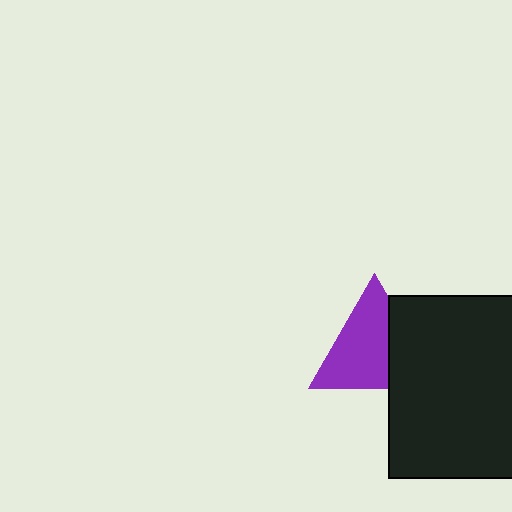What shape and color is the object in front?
The object in front is a black square.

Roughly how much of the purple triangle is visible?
Most of it is visible (roughly 67%).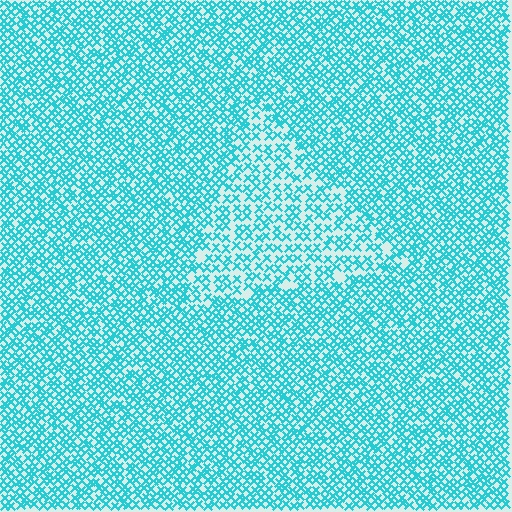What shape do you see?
I see a triangle.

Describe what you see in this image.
The image contains small cyan elements arranged at two different densities. A triangle-shaped region is visible where the elements are less densely packed than the surrounding area.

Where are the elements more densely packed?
The elements are more densely packed outside the triangle boundary.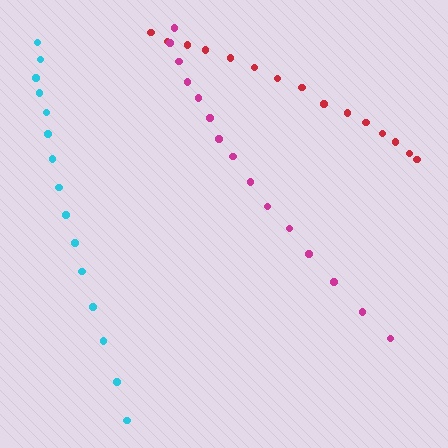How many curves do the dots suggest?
There are 3 distinct paths.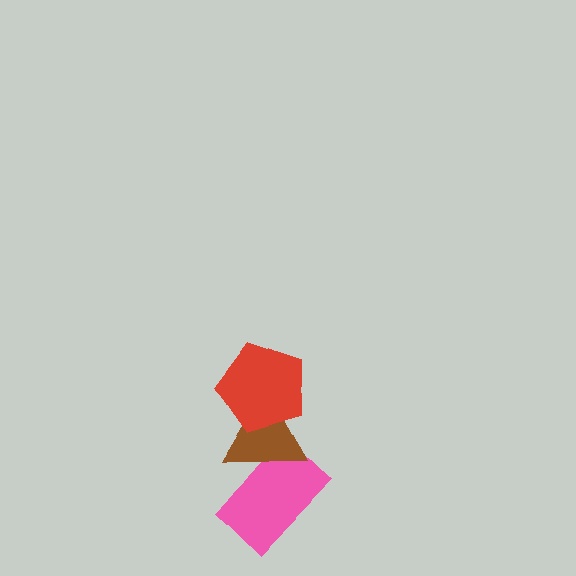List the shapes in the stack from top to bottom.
From top to bottom: the red pentagon, the brown triangle, the pink rectangle.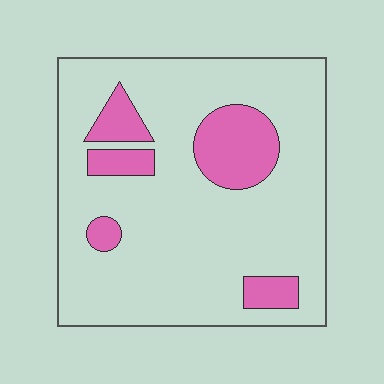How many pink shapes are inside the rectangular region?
5.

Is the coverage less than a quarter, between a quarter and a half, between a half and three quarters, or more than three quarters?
Less than a quarter.